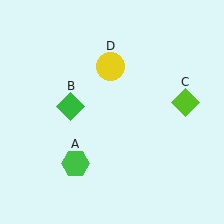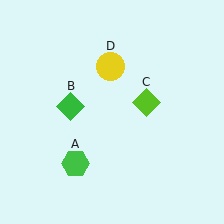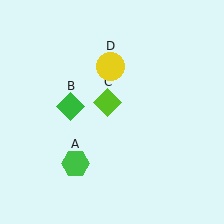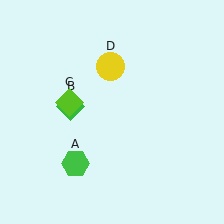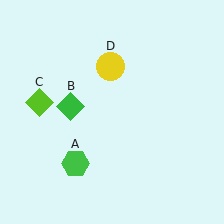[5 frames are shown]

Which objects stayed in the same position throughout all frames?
Green hexagon (object A) and green diamond (object B) and yellow circle (object D) remained stationary.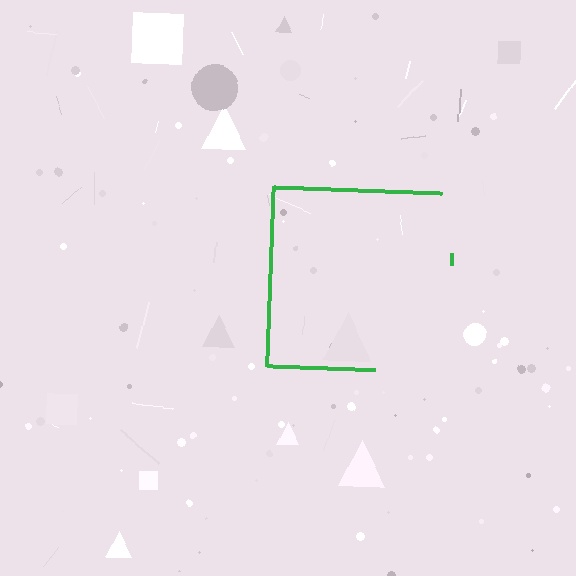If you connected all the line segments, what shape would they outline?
They would outline a square.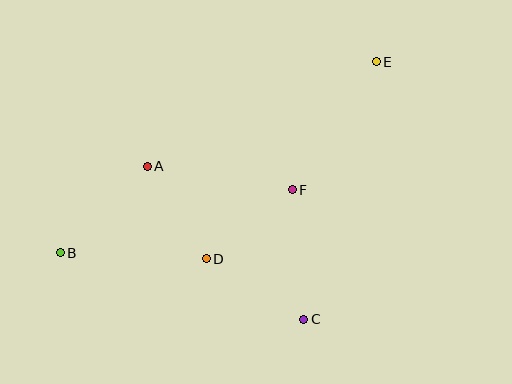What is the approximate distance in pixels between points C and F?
The distance between C and F is approximately 130 pixels.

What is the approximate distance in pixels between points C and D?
The distance between C and D is approximately 115 pixels.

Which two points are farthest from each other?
Points B and E are farthest from each other.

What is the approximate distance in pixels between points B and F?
The distance between B and F is approximately 240 pixels.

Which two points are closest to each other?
Points A and D are closest to each other.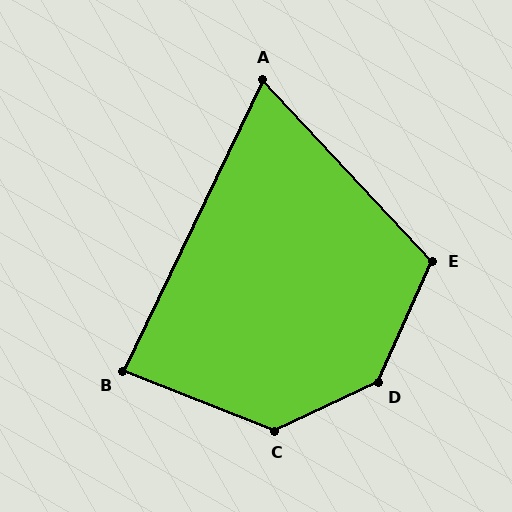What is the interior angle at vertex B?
Approximately 86 degrees (approximately right).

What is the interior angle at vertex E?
Approximately 113 degrees (obtuse).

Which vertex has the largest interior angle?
D, at approximately 139 degrees.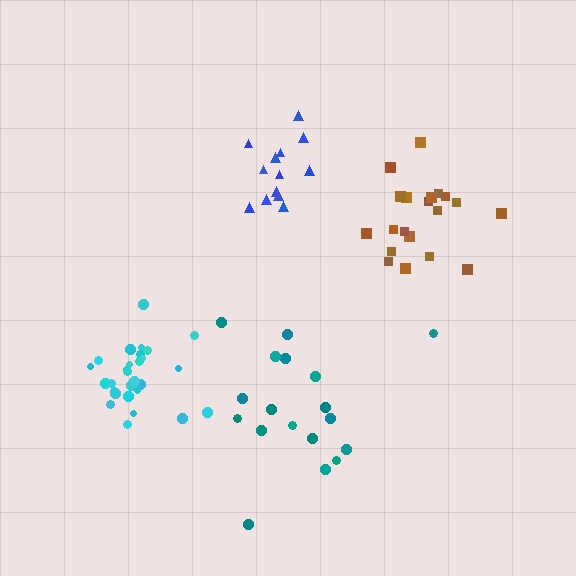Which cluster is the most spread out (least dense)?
Teal.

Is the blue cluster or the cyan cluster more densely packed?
Cyan.